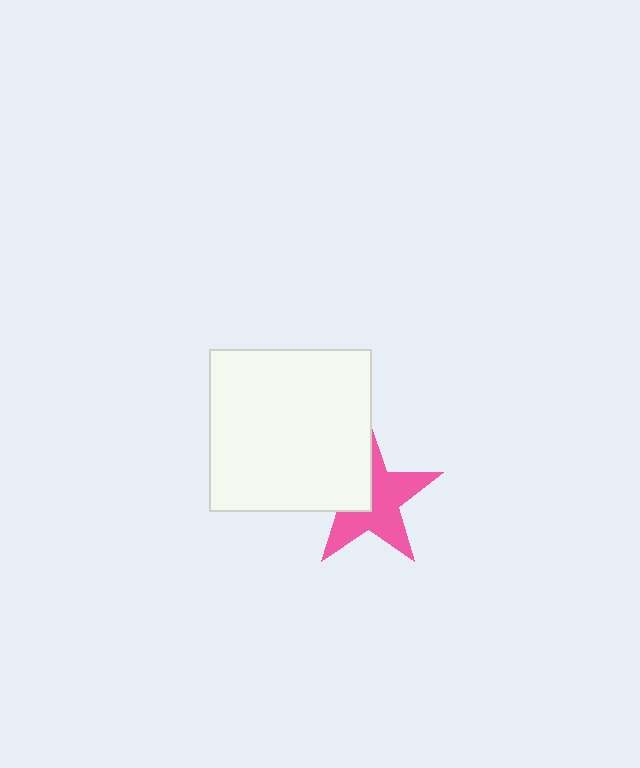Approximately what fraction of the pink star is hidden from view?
Roughly 38% of the pink star is hidden behind the white square.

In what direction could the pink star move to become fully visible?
The pink star could move toward the lower-right. That would shift it out from behind the white square entirely.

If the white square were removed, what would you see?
You would see the complete pink star.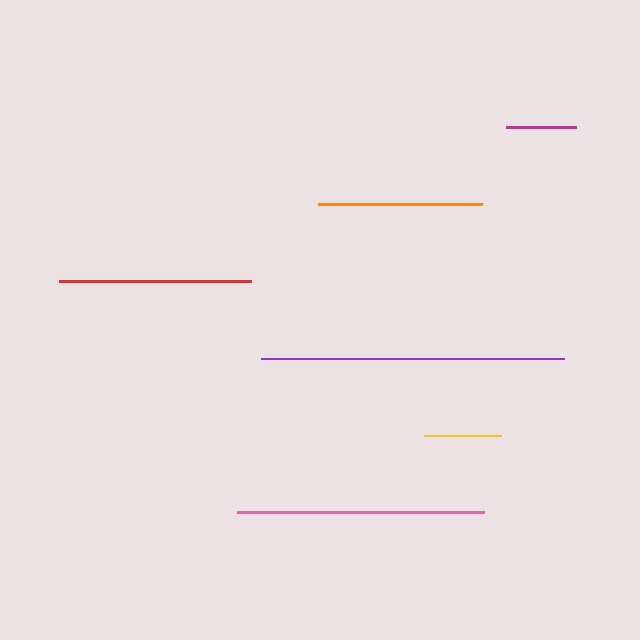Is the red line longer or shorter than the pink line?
The pink line is longer than the red line.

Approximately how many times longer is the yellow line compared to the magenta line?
The yellow line is approximately 1.1 times the length of the magenta line.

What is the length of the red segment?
The red segment is approximately 192 pixels long.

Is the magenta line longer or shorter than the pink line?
The pink line is longer than the magenta line.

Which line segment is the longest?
The purple line is the longest at approximately 304 pixels.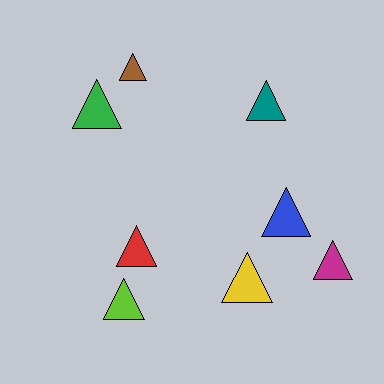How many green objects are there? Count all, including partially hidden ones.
There is 1 green object.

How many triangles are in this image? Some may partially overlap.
There are 8 triangles.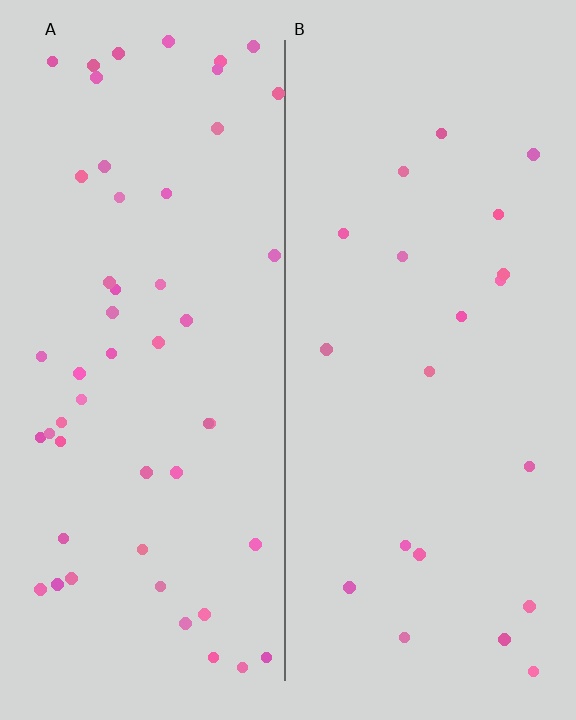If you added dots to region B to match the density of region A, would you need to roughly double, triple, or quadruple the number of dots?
Approximately double.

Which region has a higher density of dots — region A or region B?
A (the left).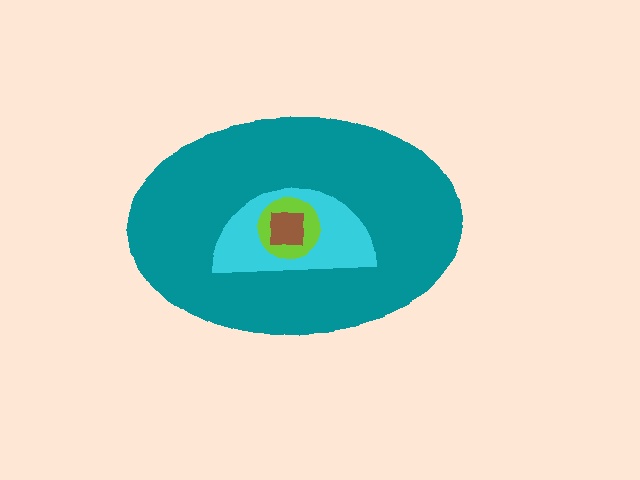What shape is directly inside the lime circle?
The brown square.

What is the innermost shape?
The brown square.